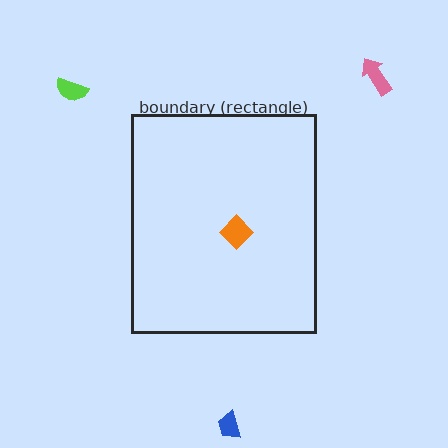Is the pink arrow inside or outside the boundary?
Outside.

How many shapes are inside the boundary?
1 inside, 3 outside.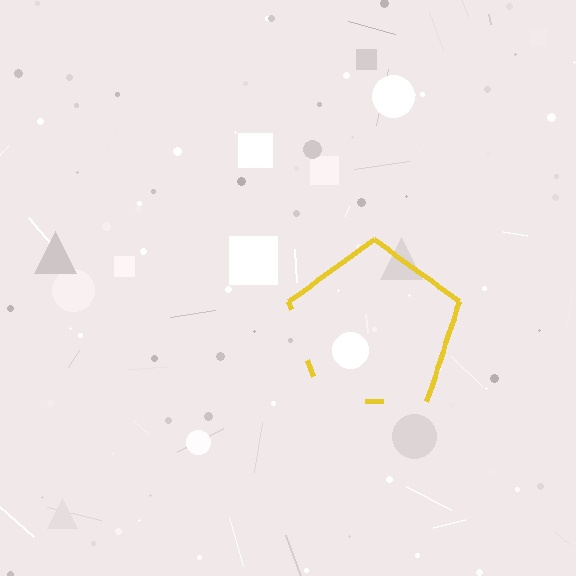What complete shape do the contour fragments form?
The contour fragments form a pentagon.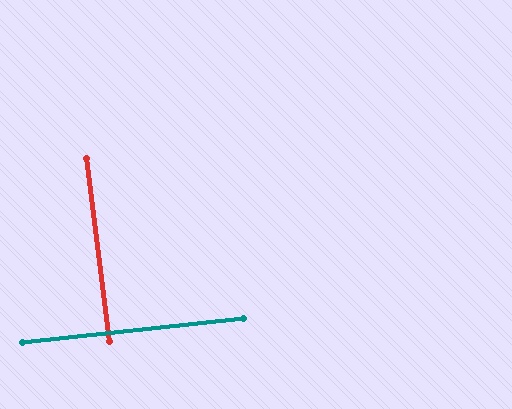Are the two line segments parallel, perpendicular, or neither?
Perpendicular — they meet at approximately 89°.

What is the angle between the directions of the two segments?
Approximately 89 degrees.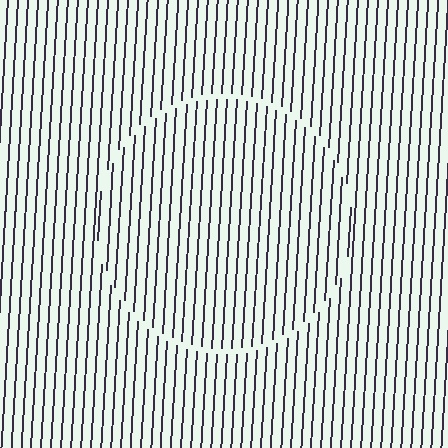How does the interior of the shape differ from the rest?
The interior of the shape contains the same grating, shifted by half a period — the contour is defined by the phase discontinuity where line-ends from the inner and outer gratings abut.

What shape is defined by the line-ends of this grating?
An illusory circle. The interior of the shape contains the same grating, shifted by half a period — the contour is defined by the phase discontinuity where line-ends from the inner and outer gratings abut.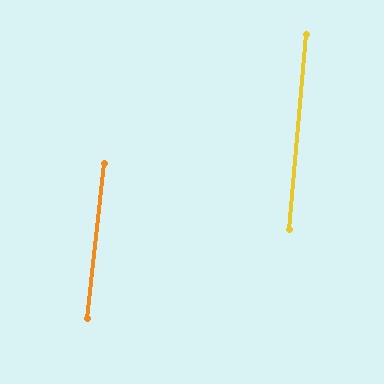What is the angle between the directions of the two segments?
Approximately 1 degree.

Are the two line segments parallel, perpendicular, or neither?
Parallel — their directions differ by only 1.4°.